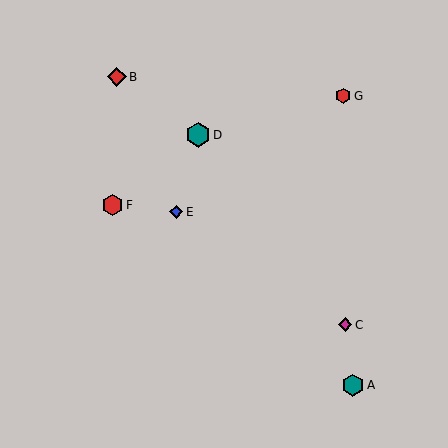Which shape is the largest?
The teal hexagon (labeled D) is the largest.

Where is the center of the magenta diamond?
The center of the magenta diamond is at (345, 325).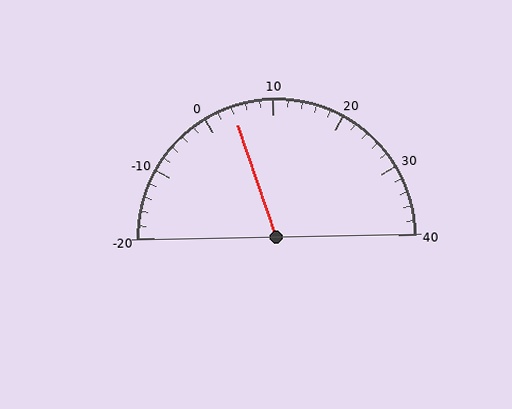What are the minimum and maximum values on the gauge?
The gauge ranges from -20 to 40.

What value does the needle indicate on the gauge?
The needle indicates approximately 4.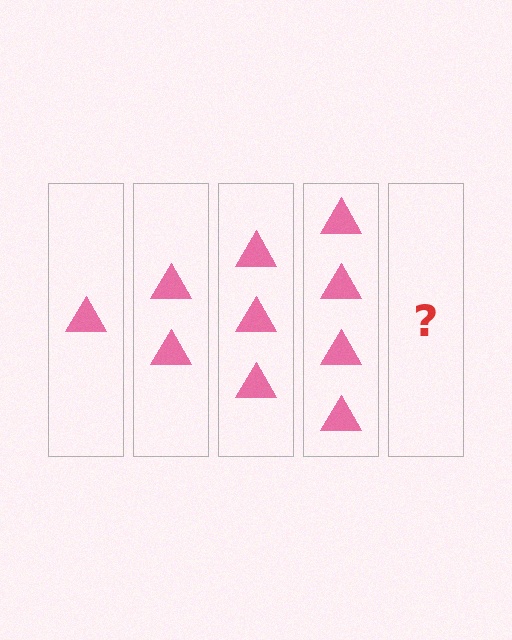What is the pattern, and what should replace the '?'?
The pattern is that each step adds one more triangle. The '?' should be 5 triangles.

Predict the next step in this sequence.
The next step is 5 triangles.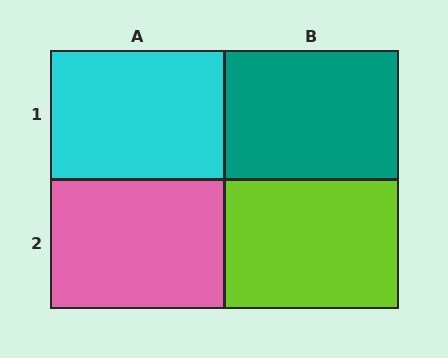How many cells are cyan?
1 cell is cyan.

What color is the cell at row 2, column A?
Pink.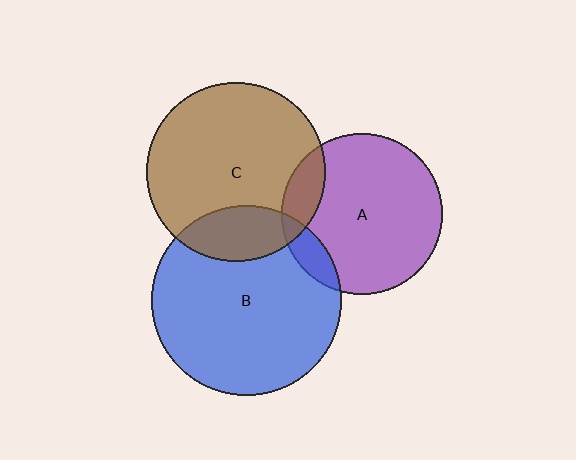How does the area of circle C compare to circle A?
Approximately 1.2 times.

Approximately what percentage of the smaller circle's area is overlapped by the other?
Approximately 15%.